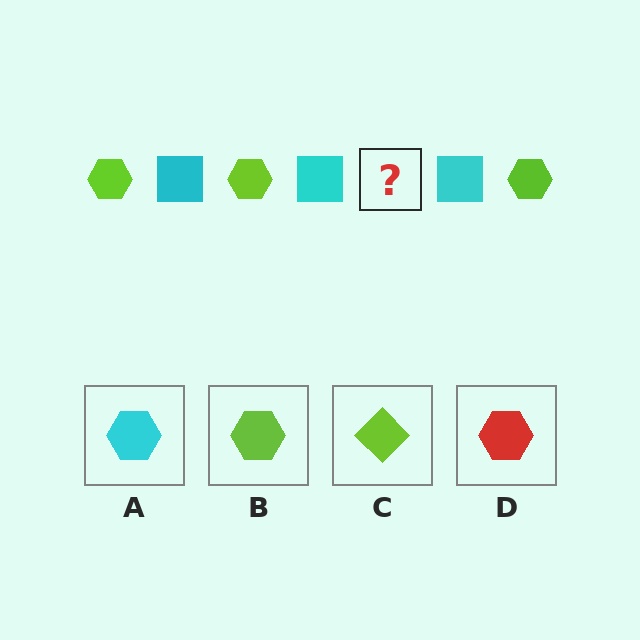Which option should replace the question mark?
Option B.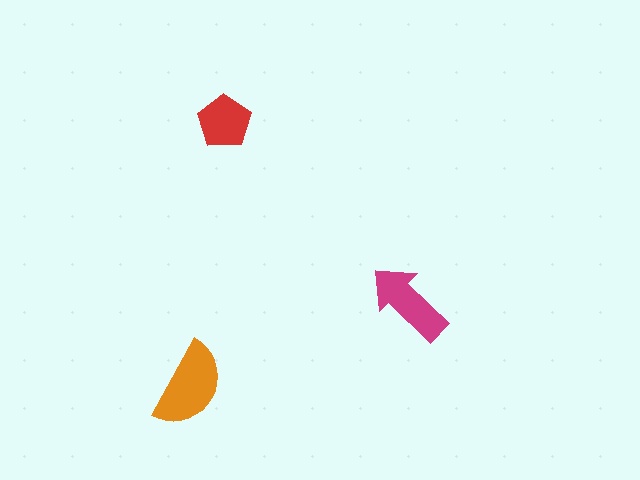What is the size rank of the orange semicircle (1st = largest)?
1st.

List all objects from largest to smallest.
The orange semicircle, the magenta arrow, the red pentagon.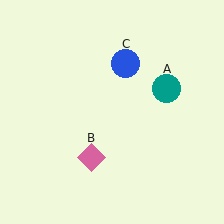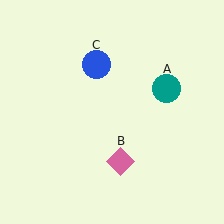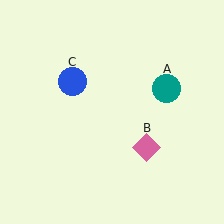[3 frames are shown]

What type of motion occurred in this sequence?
The pink diamond (object B), blue circle (object C) rotated counterclockwise around the center of the scene.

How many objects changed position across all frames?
2 objects changed position: pink diamond (object B), blue circle (object C).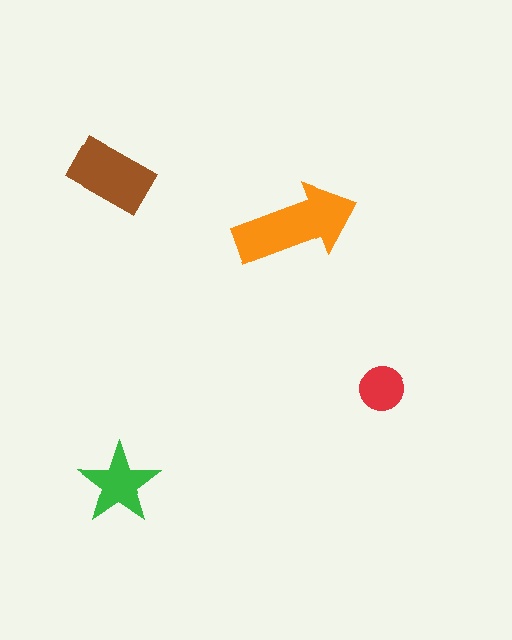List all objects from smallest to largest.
The red circle, the green star, the brown rectangle, the orange arrow.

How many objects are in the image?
There are 4 objects in the image.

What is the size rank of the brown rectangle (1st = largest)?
2nd.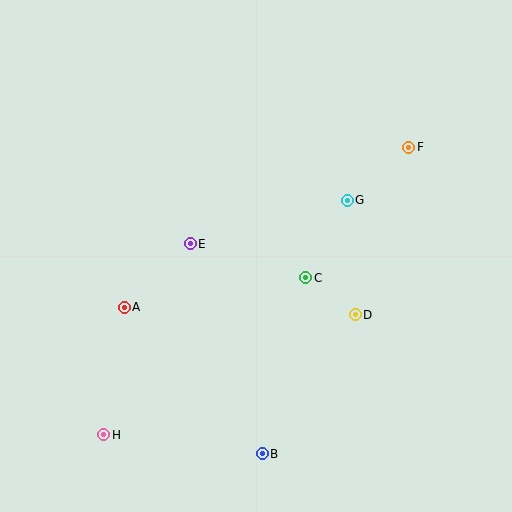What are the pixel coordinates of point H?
Point H is at (104, 435).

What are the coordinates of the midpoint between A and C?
The midpoint between A and C is at (215, 292).